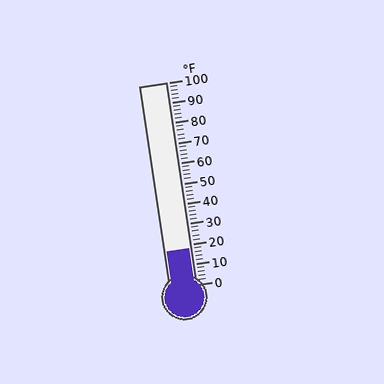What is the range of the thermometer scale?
The thermometer scale ranges from 0°F to 100°F.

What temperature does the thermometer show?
The thermometer shows approximately 18°F.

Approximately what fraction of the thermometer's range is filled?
The thermometer is filled to approximately 20% of its range.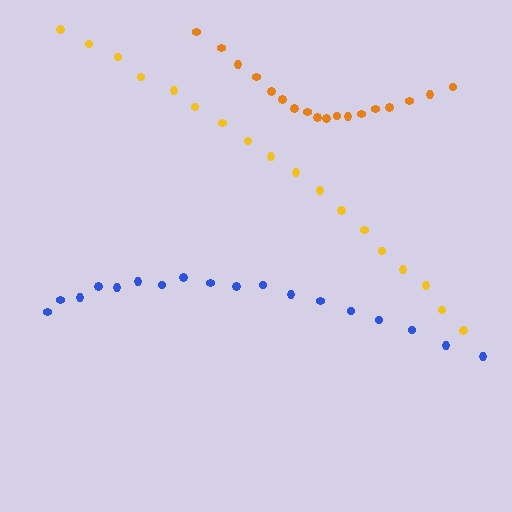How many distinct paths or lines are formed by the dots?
There are 3 distinct paths.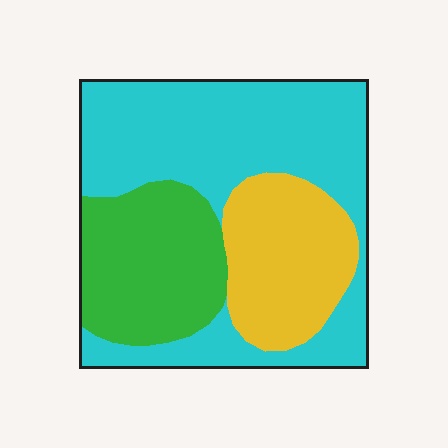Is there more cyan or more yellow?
Cyan.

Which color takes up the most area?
Cyan, at roughly 50%.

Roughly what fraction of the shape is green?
Green covers about 25% of the shape.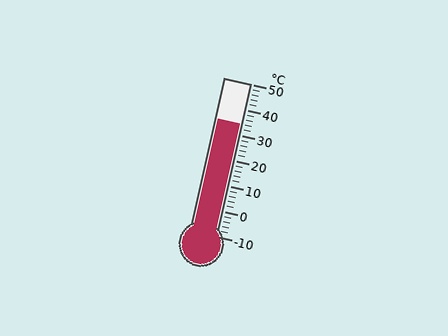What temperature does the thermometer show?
The thermometer shows approximately 34°C.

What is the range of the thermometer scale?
The thermometer scale ranges from -10°C to 50°C.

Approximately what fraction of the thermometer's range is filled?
The thermometer is filled to approximately 75% of its range.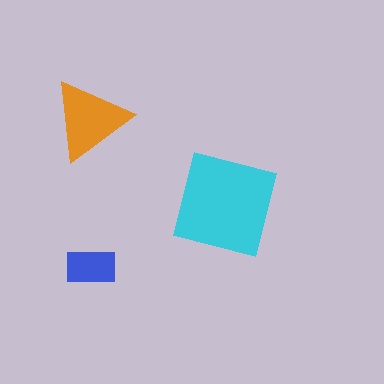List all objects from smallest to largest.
The blue rectangle, the orange triangle, the cyan square.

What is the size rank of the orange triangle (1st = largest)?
2nd.